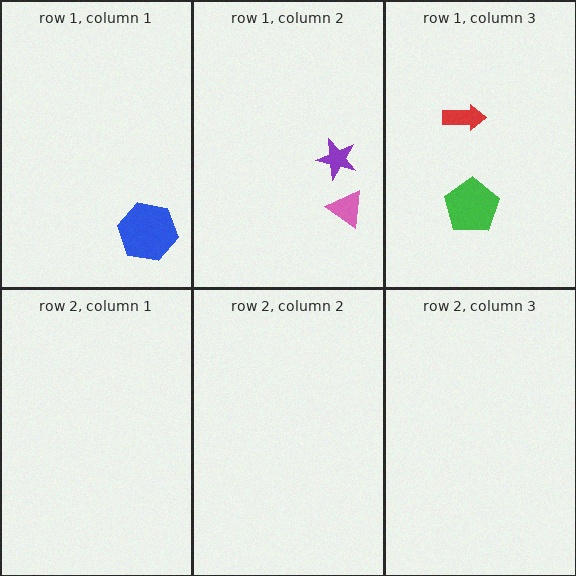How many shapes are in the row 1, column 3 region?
2.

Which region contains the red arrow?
The row 1, column 3 region.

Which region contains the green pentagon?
The row 1, column 3 region.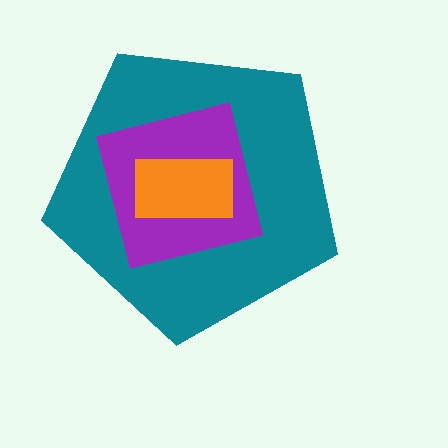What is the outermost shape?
The teal pentagon.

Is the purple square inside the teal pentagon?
Yes.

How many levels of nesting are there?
3.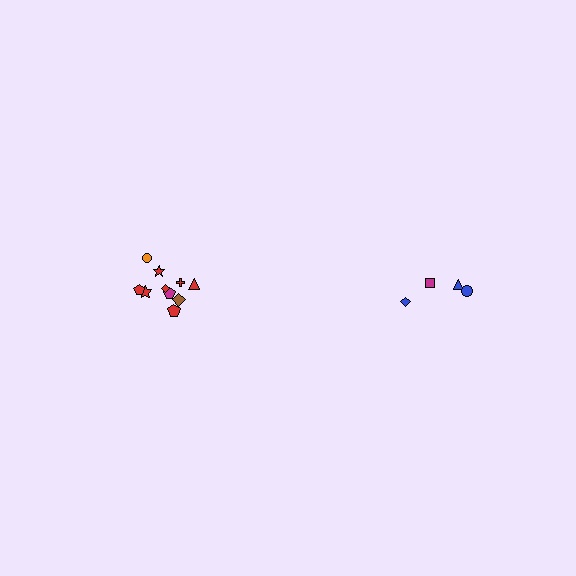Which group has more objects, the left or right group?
The left group.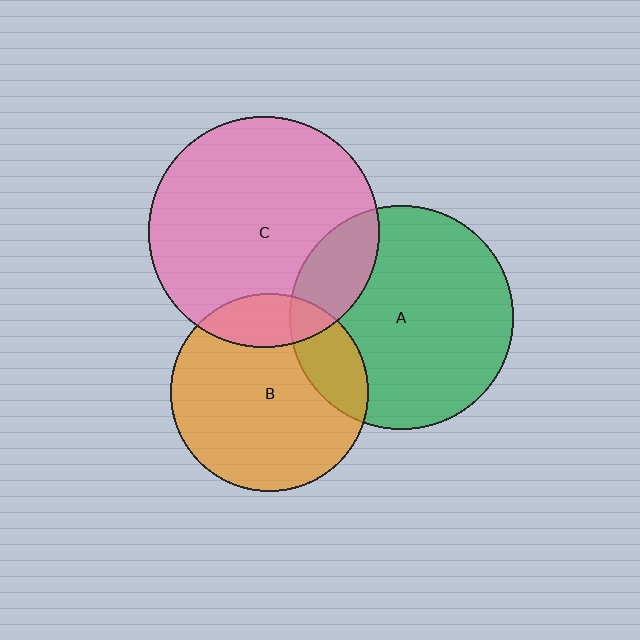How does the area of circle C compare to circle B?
Approximately 1.4 times.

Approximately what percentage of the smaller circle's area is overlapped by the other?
Approximately 20%.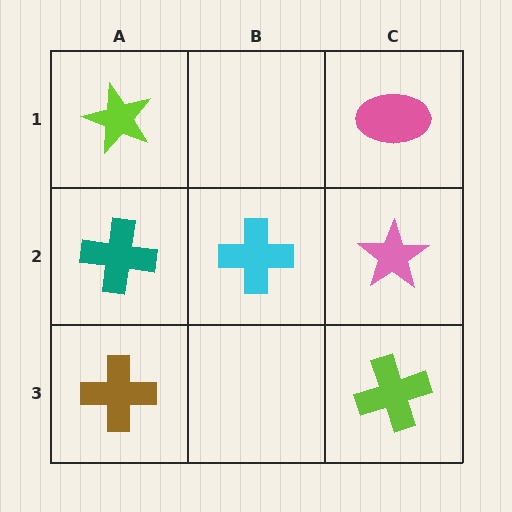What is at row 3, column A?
A brown cross.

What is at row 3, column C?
A lime cross.